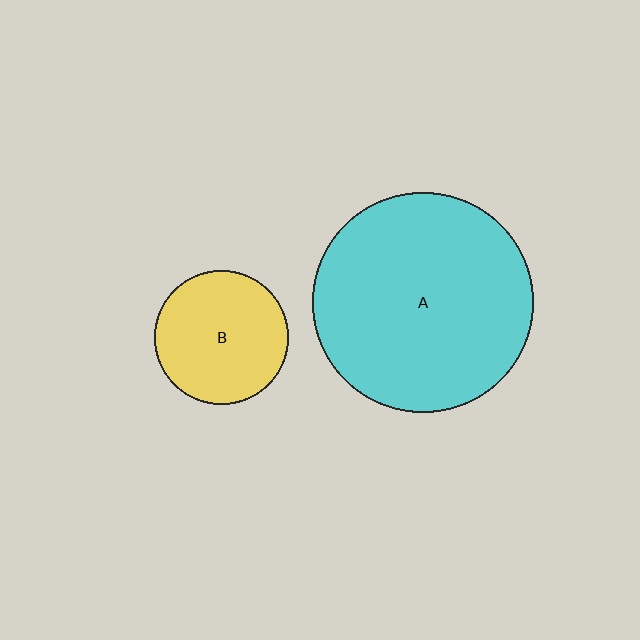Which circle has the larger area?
Circle A (cyan).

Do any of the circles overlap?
No, none of the circles overlap.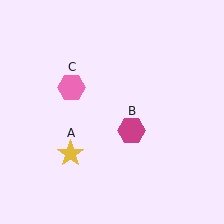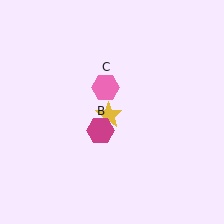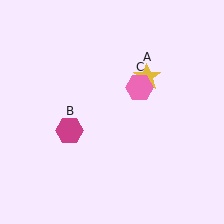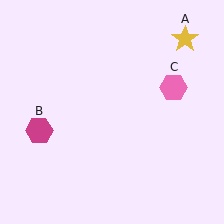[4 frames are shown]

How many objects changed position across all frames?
3 objects changed position: yellow star (object A), magenta hexagon (object B), pink hexagon (object C).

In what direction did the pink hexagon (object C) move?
The pink hexagon (object C) moved right.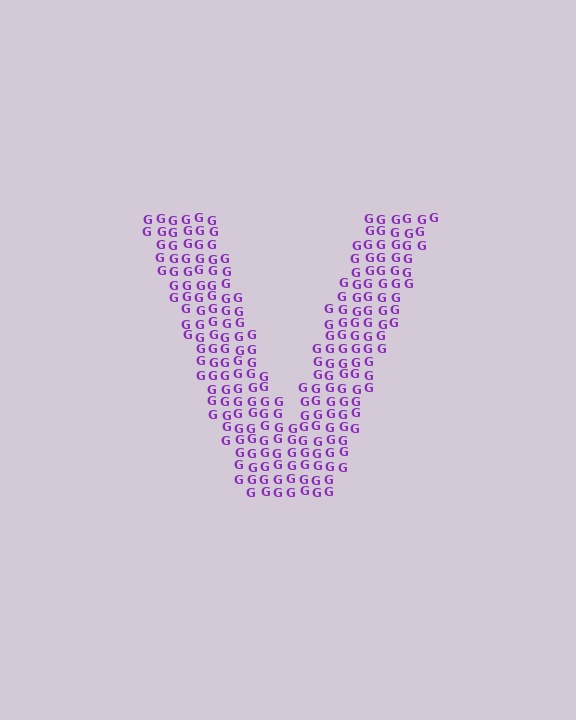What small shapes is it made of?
It is made of small letter G's.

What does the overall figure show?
The overall figure shows the letter V.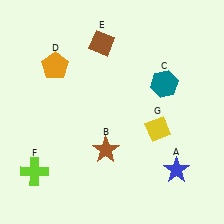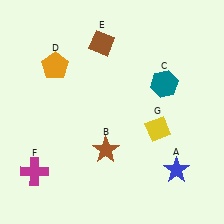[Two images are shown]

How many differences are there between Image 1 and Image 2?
There is 1 difference between the two images.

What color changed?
The cross (F) changed from lime in Image 1 to magenta in Image 2.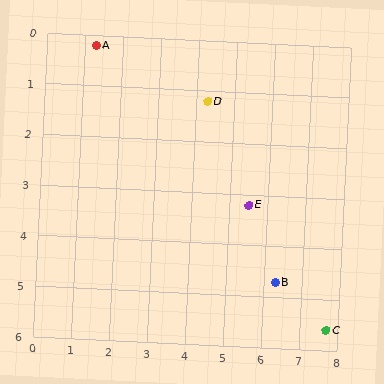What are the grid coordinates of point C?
Point C is at approximately (7.7, 5.6).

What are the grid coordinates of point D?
Point D is at approximately (4.3, 1.2).